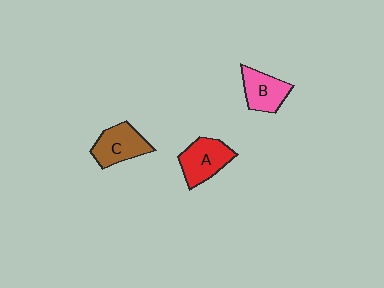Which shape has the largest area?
Shape A (red).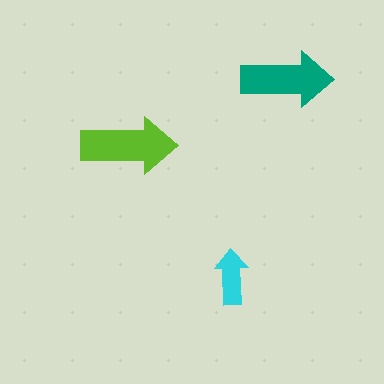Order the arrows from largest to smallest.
the lime one, the teal one, the cyan one.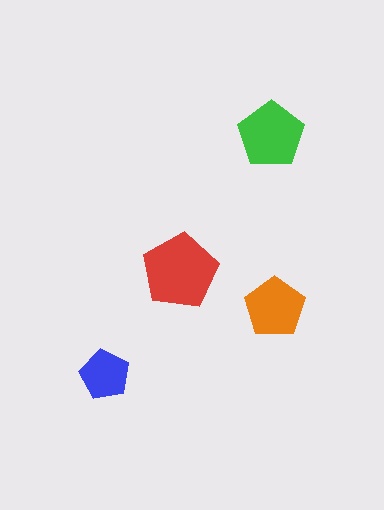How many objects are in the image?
There are 4 objects in the image.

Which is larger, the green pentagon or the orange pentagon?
The green one.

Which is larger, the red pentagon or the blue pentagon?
The red one.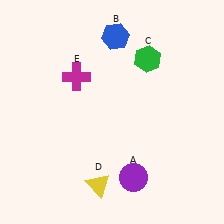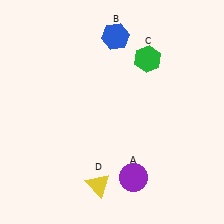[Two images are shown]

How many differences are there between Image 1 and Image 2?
There is 1 difference between the two images.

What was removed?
The magenta cross (E) was removed in Image 2.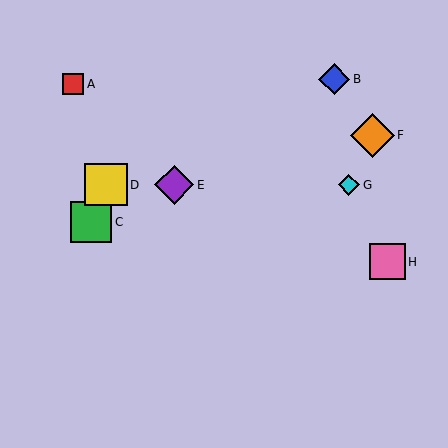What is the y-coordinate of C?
Object C is at y≈222.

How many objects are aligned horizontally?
3 objects (D, E, G) are aligned horizontally.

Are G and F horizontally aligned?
No, G is at y≈185 and F is at y≈135.